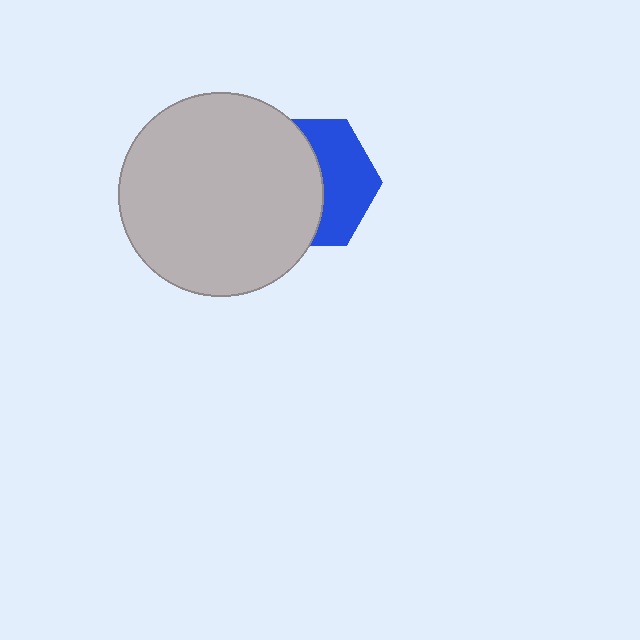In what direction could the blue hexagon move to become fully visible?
The blue hexagon could move right. That would shift it out from behind the light gray circle entirely.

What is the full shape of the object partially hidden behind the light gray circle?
The partially hidden object is a blue hexagon.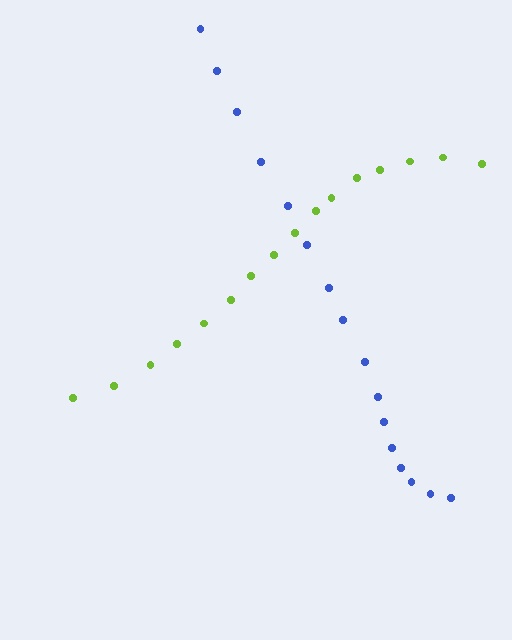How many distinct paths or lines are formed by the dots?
There are 2 distinct paths.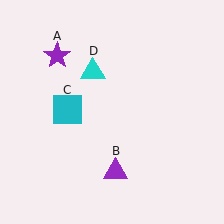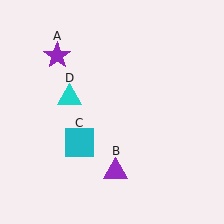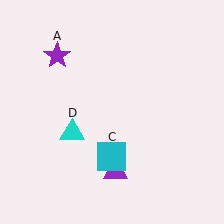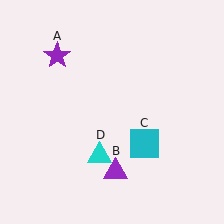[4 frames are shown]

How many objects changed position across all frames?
2 objects changed position: cyan square (object C), cyan triangle (object D).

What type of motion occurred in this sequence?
The cyan square (object C), cyan triangle (object D) rotated counterclockwise around the center of the scene.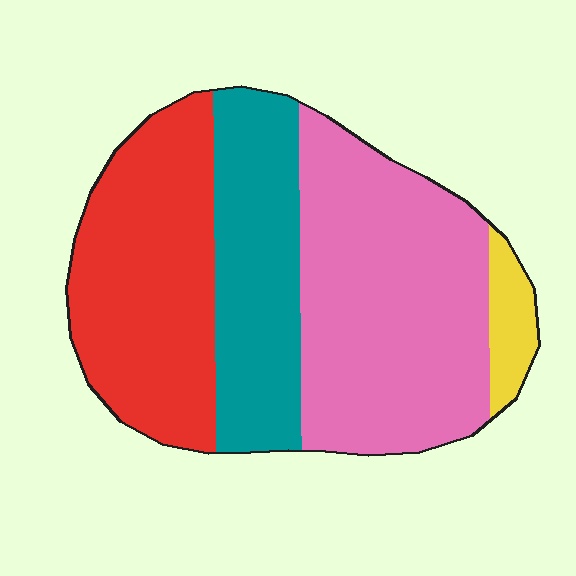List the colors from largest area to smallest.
From largest to smallest: pink, red, teal, yellow.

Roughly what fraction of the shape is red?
Red covers 31% of the shape.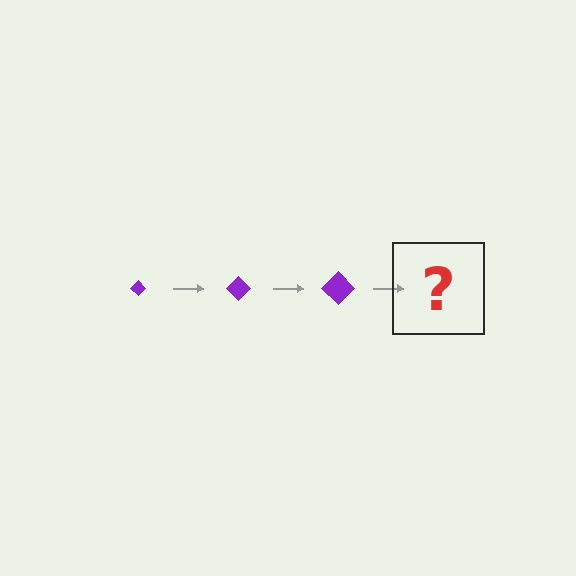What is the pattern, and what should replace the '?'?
The pattern is that the diamond gets progressively larger each step. The '?' should be a purple diamond, larger than the previous one.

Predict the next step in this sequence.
The next step is a purple diamond, larger than the previous one.